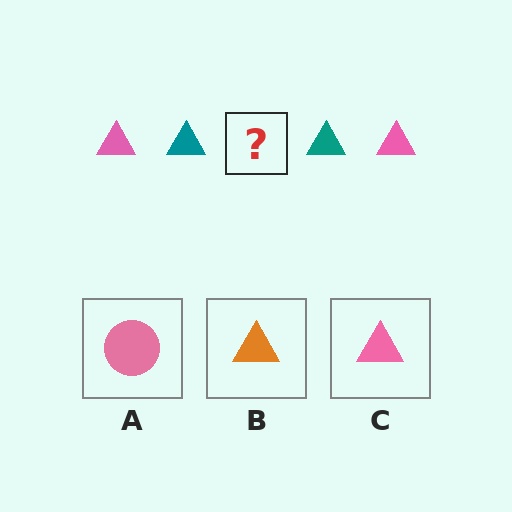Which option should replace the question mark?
Option C.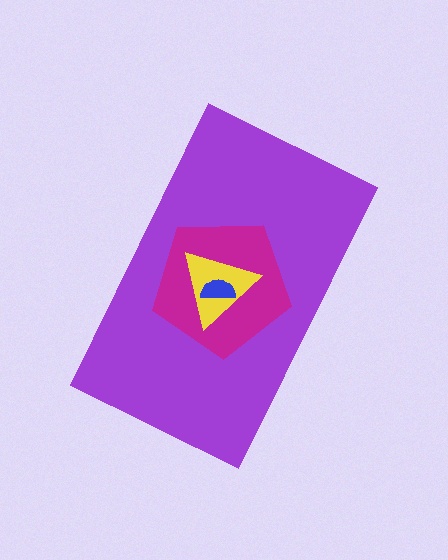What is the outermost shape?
The purple rectangle.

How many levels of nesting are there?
4.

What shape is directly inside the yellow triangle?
The blue semicircle.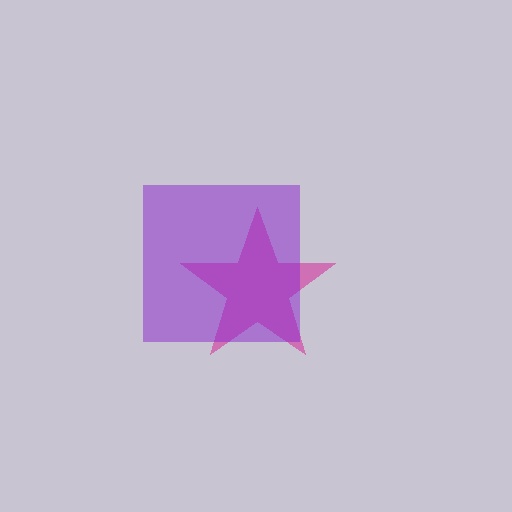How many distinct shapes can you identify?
There are 2 distinct shapes: a magenta star, a purple square.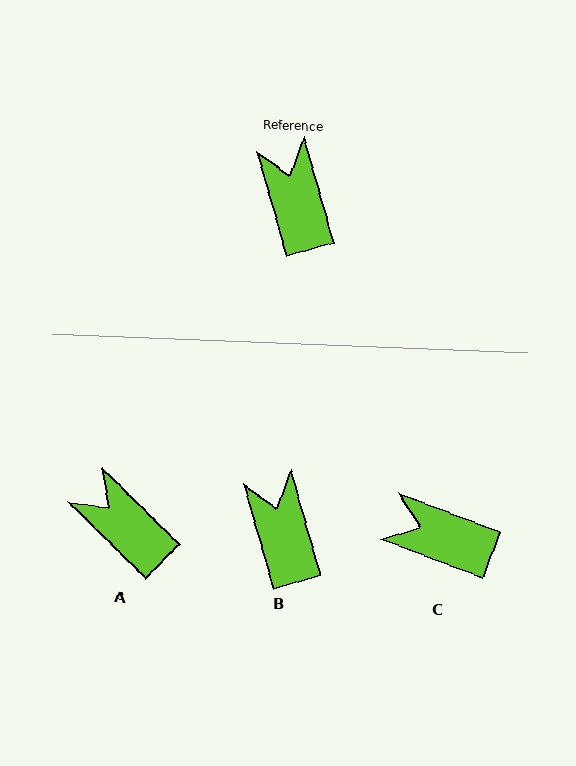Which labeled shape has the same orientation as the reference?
B.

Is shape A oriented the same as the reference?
No, it is off by about 29 degrees.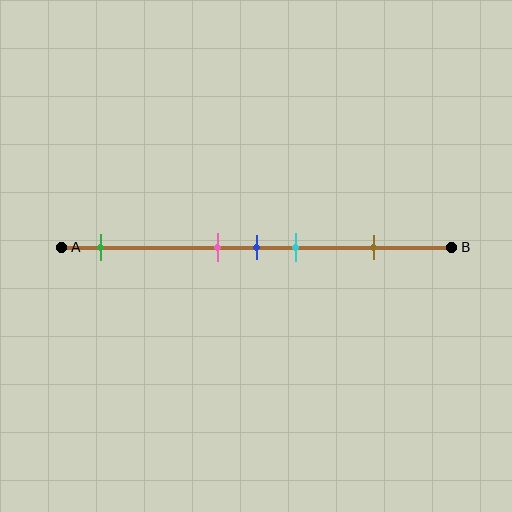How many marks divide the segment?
There are 5 marks dividing the segment.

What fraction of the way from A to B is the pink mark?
The pink mark is approximately 40% (0.4) of the way from A to B.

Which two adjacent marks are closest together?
The pink and blue marks are the closest adjacent pair.